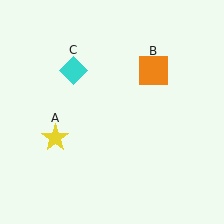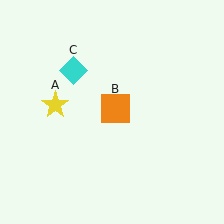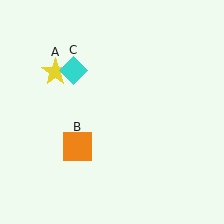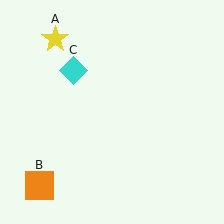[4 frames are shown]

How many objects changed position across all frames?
2 objects changed position: yellow star (object A), orange square (object B).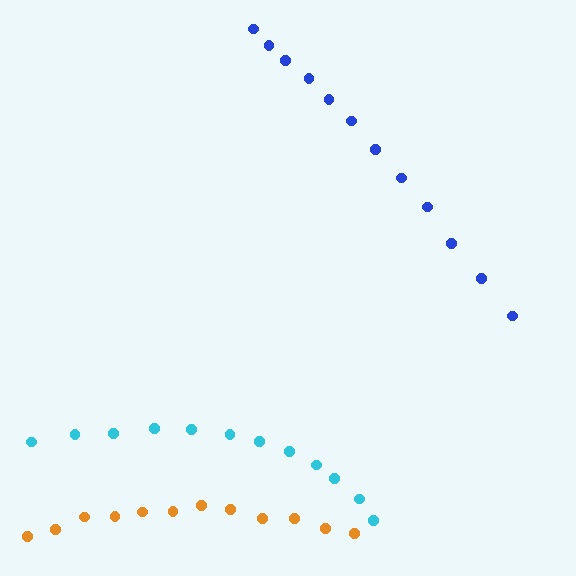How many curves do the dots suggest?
There are 3 distinct paths.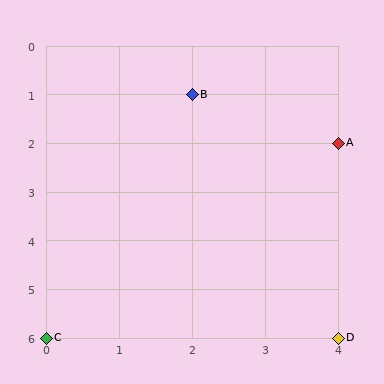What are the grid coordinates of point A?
Point A is at grid coordinates (4, 2).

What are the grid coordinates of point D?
Point D is at grid coordinates (4, 6).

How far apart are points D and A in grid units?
Points D and A are 4 rows apart.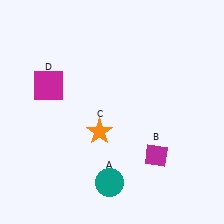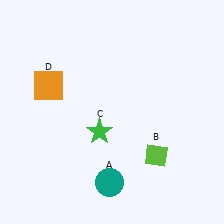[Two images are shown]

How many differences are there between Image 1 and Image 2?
There are 3 differences between the two images.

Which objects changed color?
B changed from magenta to lime. C changed from orange to green. D changed from magenta to orange.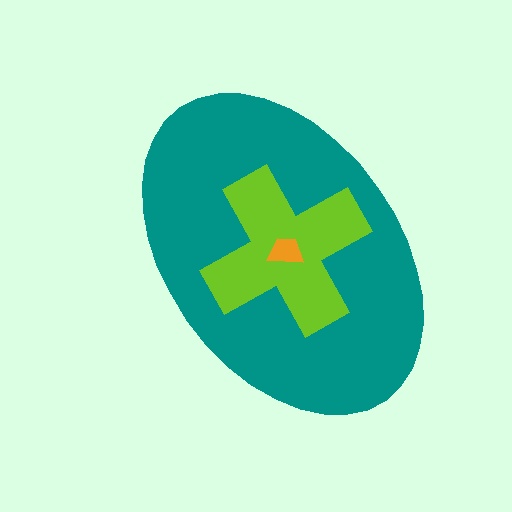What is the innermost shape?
The orange trapezoid.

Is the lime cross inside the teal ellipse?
Yes.